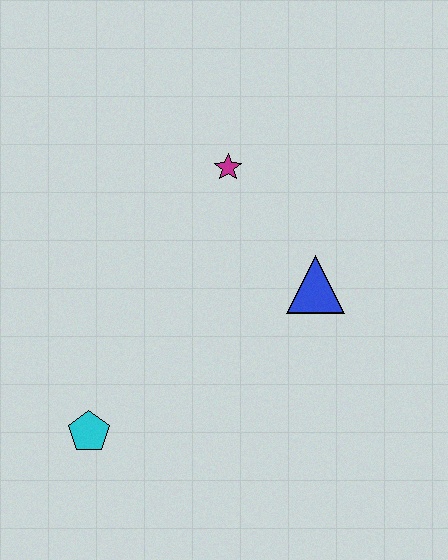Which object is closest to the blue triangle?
The magenta star is closest to the blue triangle.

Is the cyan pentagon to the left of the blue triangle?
Yes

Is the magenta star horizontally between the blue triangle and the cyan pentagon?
Yes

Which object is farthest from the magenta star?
The cyan pentagon is farthest from the magenta star.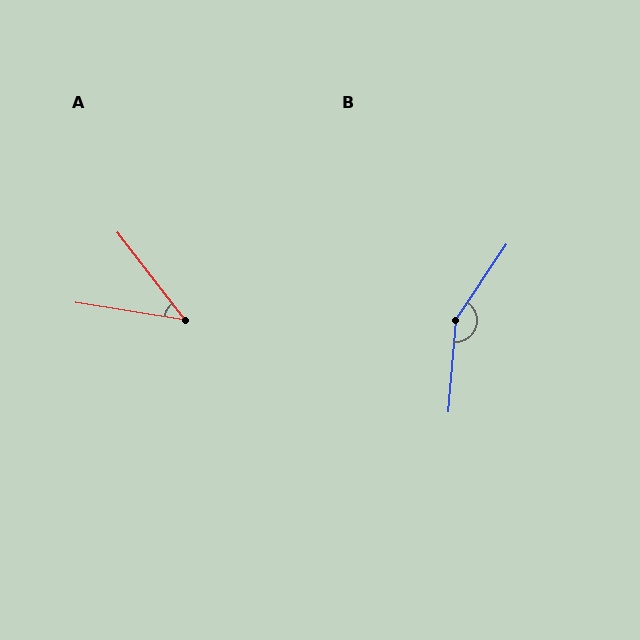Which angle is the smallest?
A, at approximately 43 degrees.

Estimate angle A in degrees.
Approximately 43 degrees.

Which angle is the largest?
B, at approximately 150 degrees.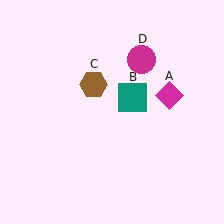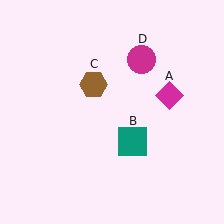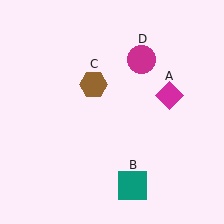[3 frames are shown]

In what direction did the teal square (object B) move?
The teal square (object B) moved down.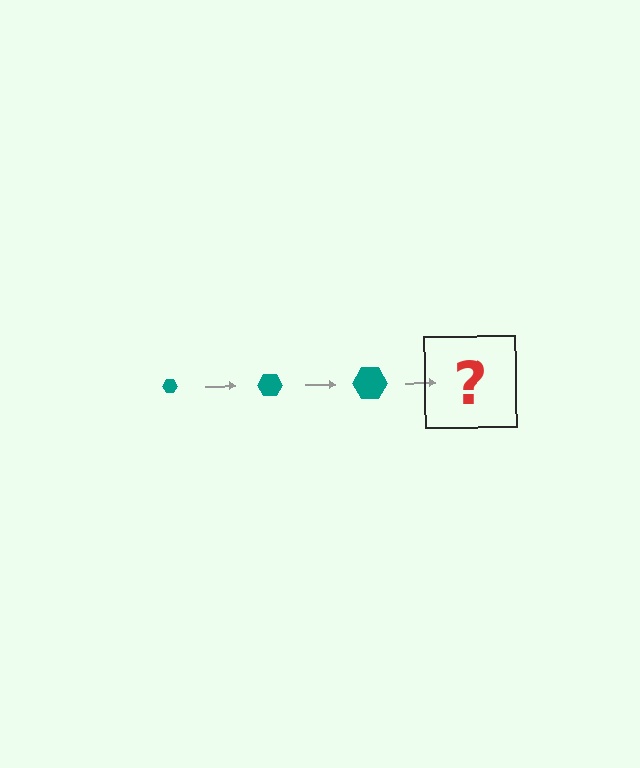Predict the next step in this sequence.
The next step is a teal hexagon, larger than the previous one.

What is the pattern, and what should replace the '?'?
The pattern is that the hexagon gets progressively larger each step. The '?' should be a teal hexagon, larger than the previous one.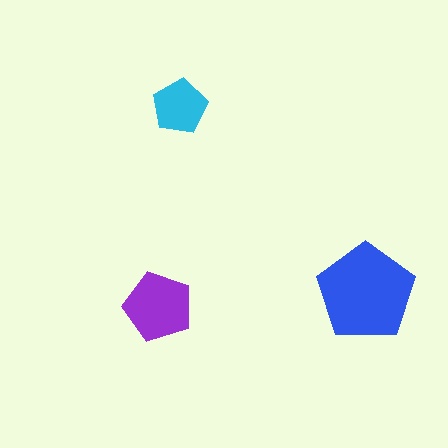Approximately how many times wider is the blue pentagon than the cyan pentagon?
About 2 times wider.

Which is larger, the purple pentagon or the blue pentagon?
The blue one.